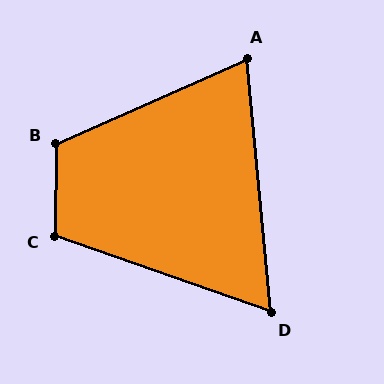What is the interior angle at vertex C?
Approximately 108 degrees (obtuse).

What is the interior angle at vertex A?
Approximately 72 degrees (acute).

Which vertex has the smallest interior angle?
D, at approximately 65 degrees.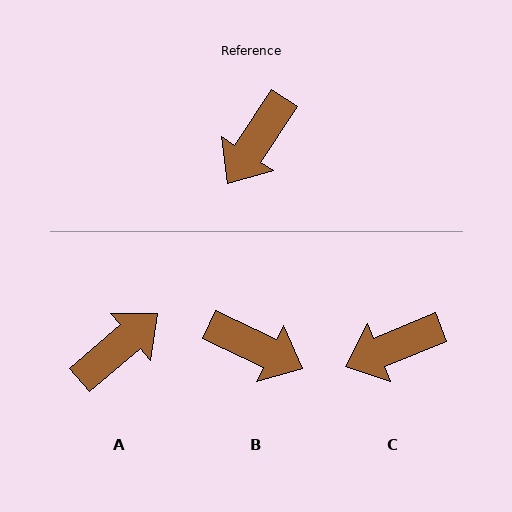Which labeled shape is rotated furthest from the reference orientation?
A, about 164 degrees away.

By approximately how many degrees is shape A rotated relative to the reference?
Approximately 164 degrees counter-clockwise.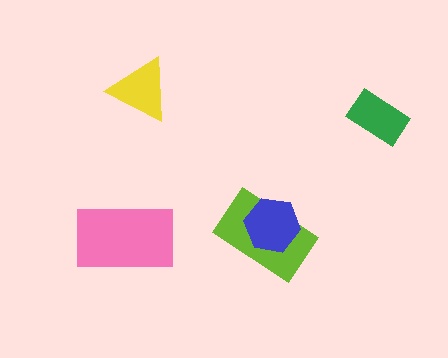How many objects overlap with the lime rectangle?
1 object overlaps with the lime rectangle.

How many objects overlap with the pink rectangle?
0 objects overlap with the pink rectangle.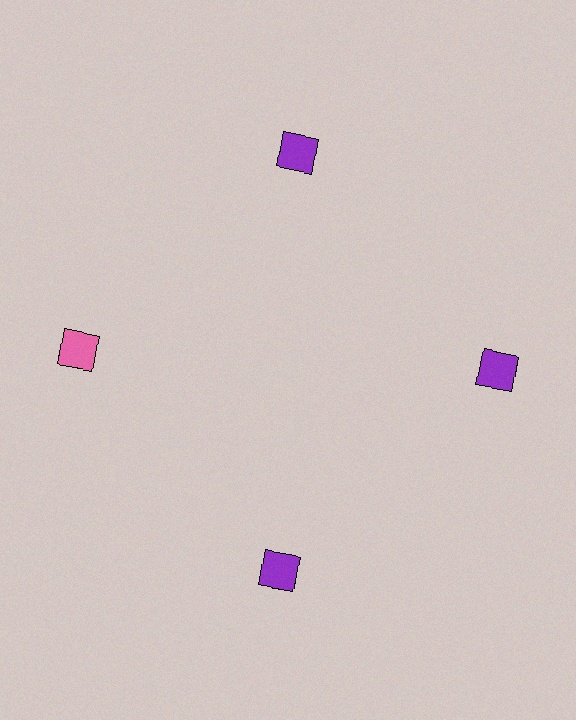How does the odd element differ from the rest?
It has a different color: pink instead of purple.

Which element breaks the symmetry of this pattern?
The pink square at roughly the 9 o'clock position breaks the symmetry. All other shapes are purple squares.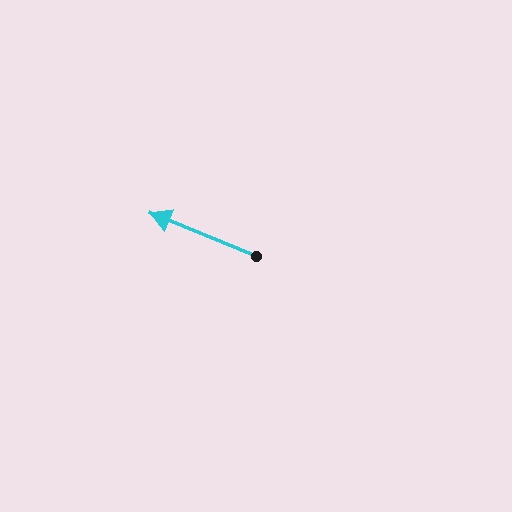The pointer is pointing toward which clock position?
Roughly 10 o'clock.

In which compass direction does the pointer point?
West.